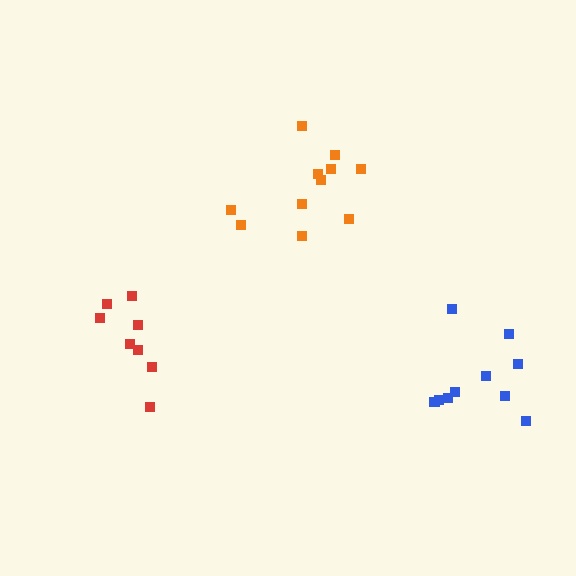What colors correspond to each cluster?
The clusters are colored: red, orange, blue.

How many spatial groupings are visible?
There are 3 spatial groupings.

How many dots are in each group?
Group 1: 8 dots, Group 2: 11 dots, Group 3: 10 dots (29 total).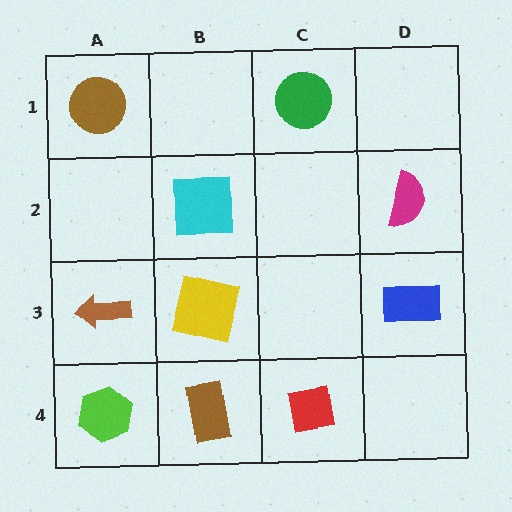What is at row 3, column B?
A yellow square.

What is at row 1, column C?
A green circle.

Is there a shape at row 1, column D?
No, that cell is empty.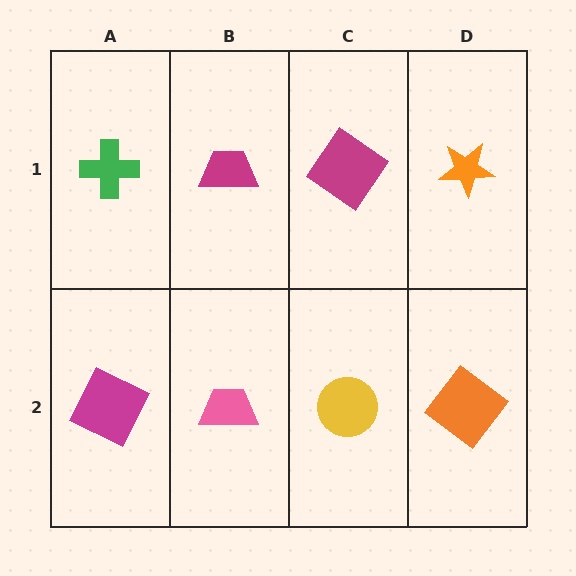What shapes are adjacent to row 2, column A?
A green cross (row 1, column A), a pink trapezoid (row 2, column B).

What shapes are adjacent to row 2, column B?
A magenta trapezoid (row 1, column B), a magenta square (row 2, column A), a yellow circle (row 2, column C).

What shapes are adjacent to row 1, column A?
A magenta square (row 2, column A), a magenta trapezoid (row 1, column B).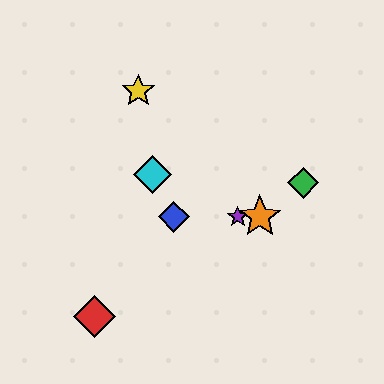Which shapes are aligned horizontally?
The blue diamond, the purple star, the orange star are aligned horizontally.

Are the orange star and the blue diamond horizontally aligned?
Yes, both are at y≈217.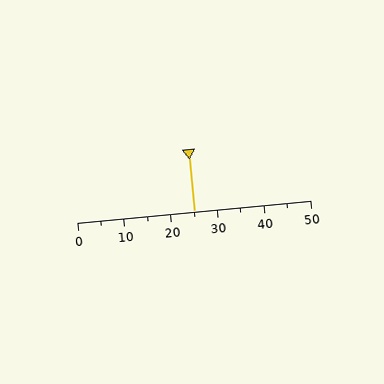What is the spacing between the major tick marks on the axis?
The major ticks are spaced 10 apart.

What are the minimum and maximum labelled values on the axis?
The axis runs from 0 to 50.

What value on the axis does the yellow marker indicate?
The marker indicates approximately 25.